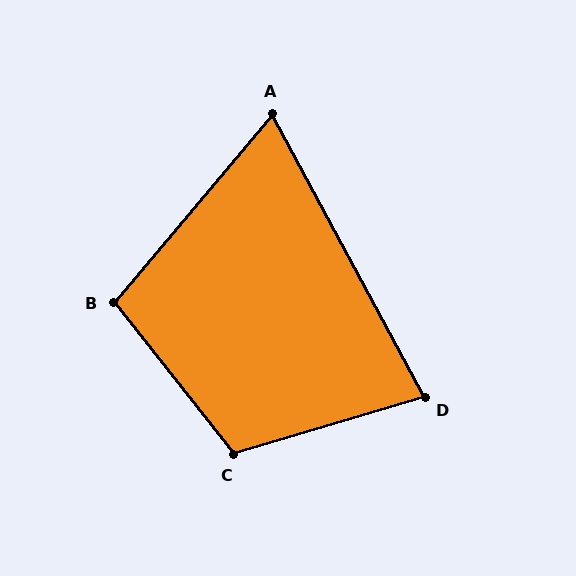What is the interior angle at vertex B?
Approximately 102 degrees (obtuse).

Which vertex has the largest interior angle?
C, at approximately 112 degrees.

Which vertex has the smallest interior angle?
A, at approximately 68 degrees.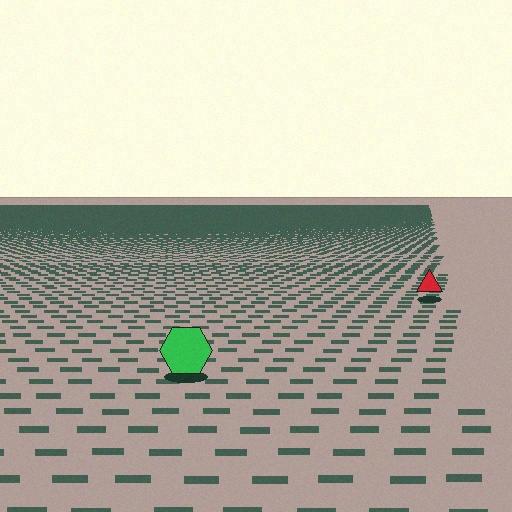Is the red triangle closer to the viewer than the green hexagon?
No. The green hexagon is closer — you can tell from the texture gradient: the ground texture is coarser near it.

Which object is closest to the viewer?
The green hexagon is closest. The texture marks near it are larger and more spread out.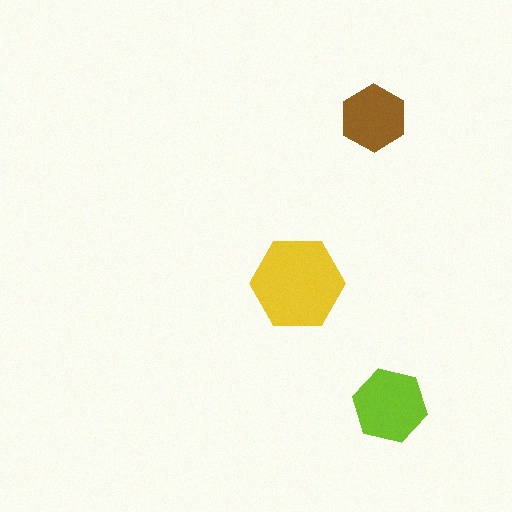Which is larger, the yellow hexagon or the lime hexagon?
The yellow one.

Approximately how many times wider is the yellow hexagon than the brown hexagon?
About 1.5 times wider.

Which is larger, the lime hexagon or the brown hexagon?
The lime one.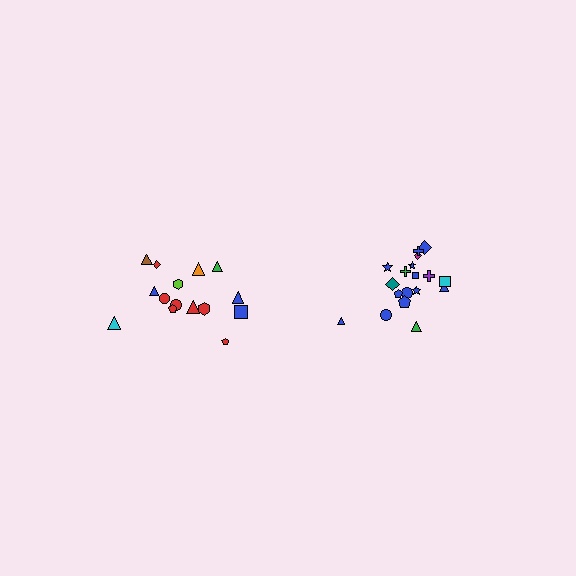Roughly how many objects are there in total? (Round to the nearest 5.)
Roughly 35 objects in total.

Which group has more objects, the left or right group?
The right group.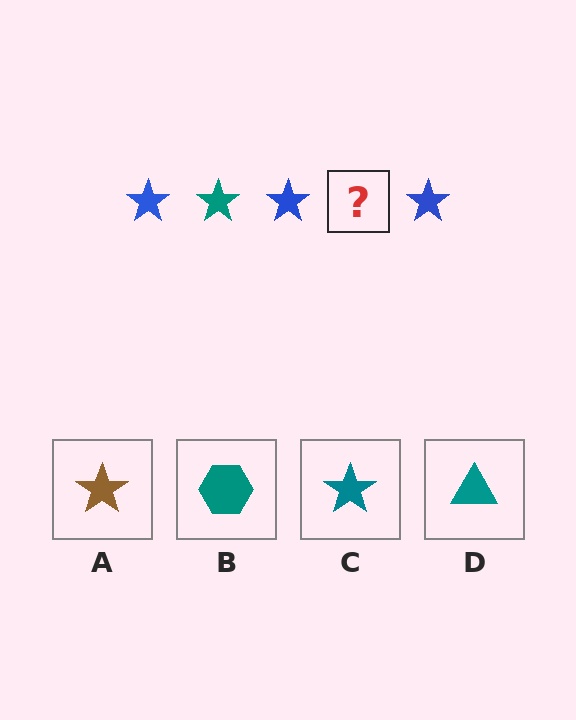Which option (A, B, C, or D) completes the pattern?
C.